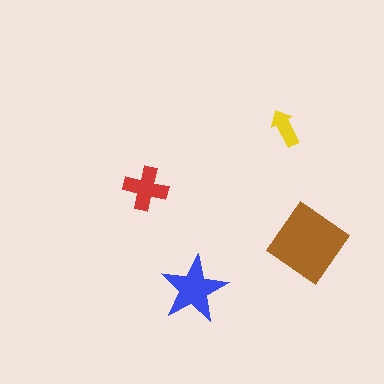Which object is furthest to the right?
The brown diamond is rightmost.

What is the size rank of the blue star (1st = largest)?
2nd.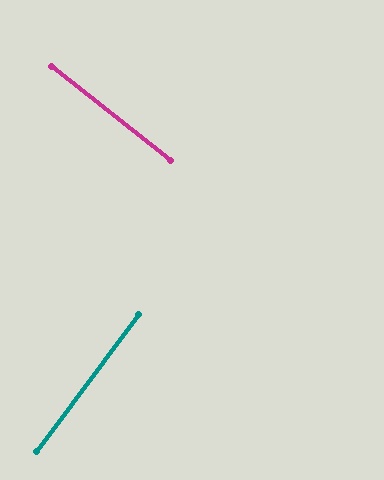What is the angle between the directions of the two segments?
Approximately 89 degrees.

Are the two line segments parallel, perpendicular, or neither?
Perpendicular — they meet at approximately 89°.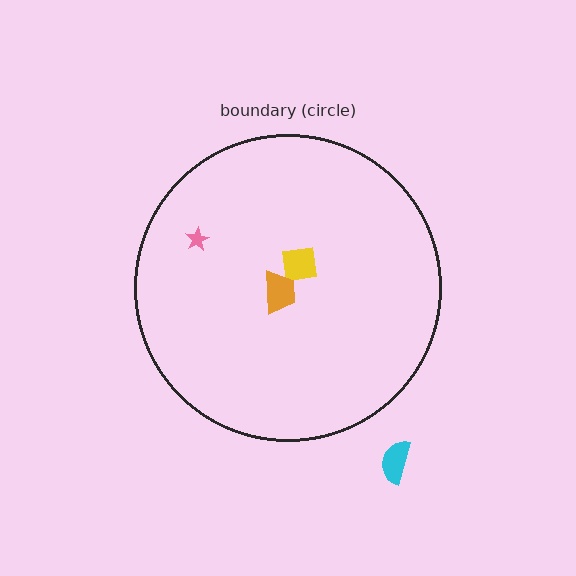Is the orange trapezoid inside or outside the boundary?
Inside.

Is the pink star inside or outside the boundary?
Inside.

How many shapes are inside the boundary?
3 inside, 1 outside.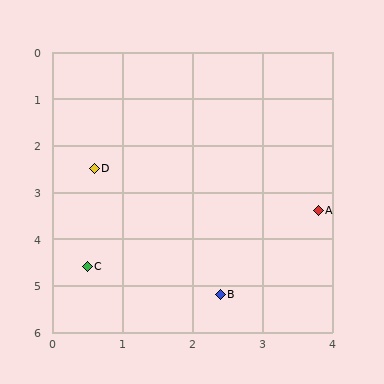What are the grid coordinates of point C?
Point C is at approximately (0.5, 4.6).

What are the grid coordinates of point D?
Point D is at approximately (0.6, 2.5).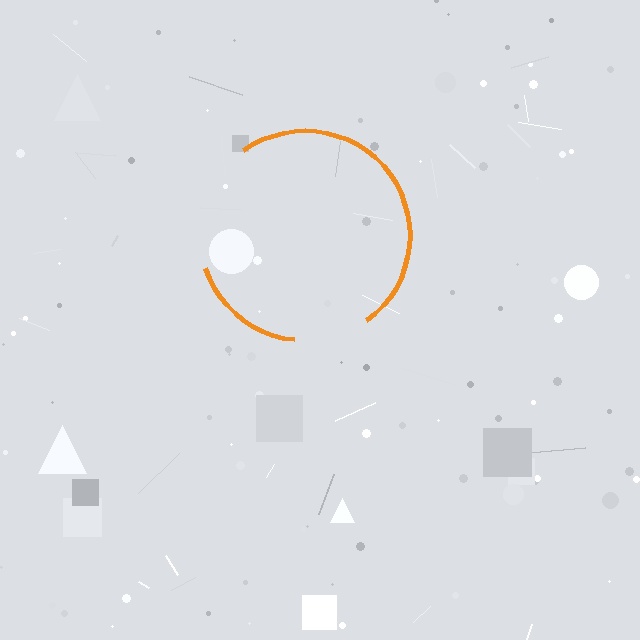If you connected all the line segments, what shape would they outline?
They would outline a circle.